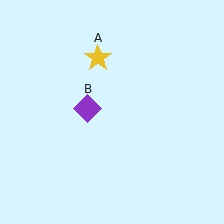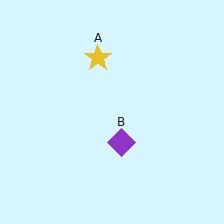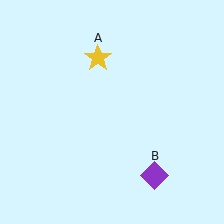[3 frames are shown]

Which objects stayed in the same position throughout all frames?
Yellow star (object A) remained stationary.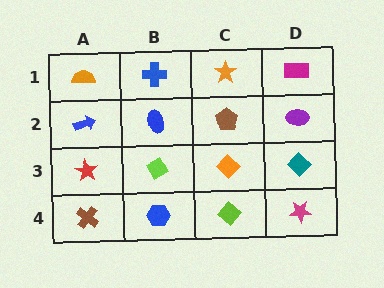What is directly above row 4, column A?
A red star.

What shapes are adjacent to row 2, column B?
A blue cross (row 1, column B), a lime diamond (row 3, column B), a blue arrow (row 2, column A), a brown pentagon (row 2, column C).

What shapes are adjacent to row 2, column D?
A magenta rectangle (row 1, column D), a teal diamond (row 3, column D), a brown pentagon (row 2, column C).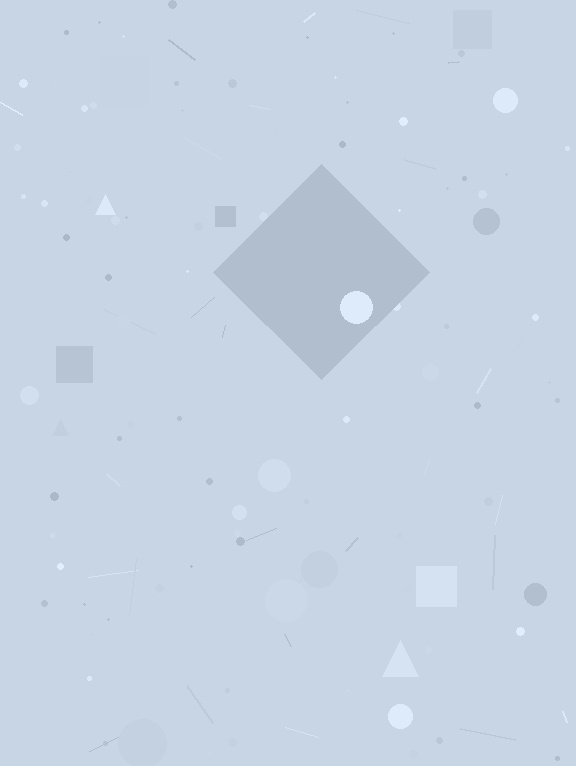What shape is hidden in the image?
A diamond is hidden in the image.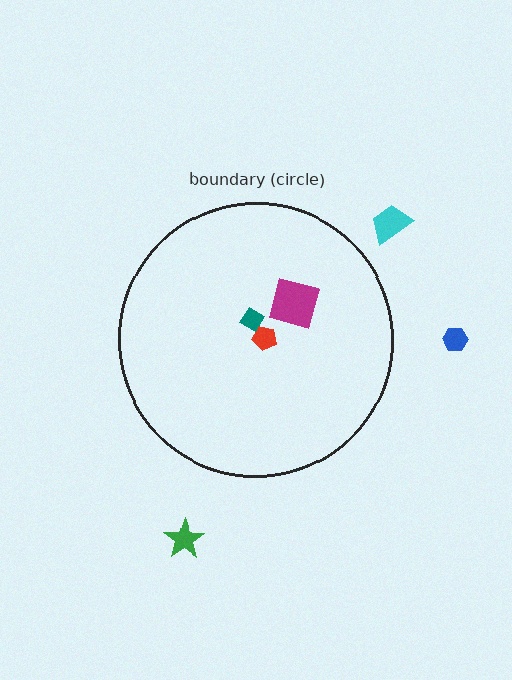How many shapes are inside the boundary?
3 inside, 3 outside.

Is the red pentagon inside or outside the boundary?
Inside.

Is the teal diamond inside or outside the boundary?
Inside.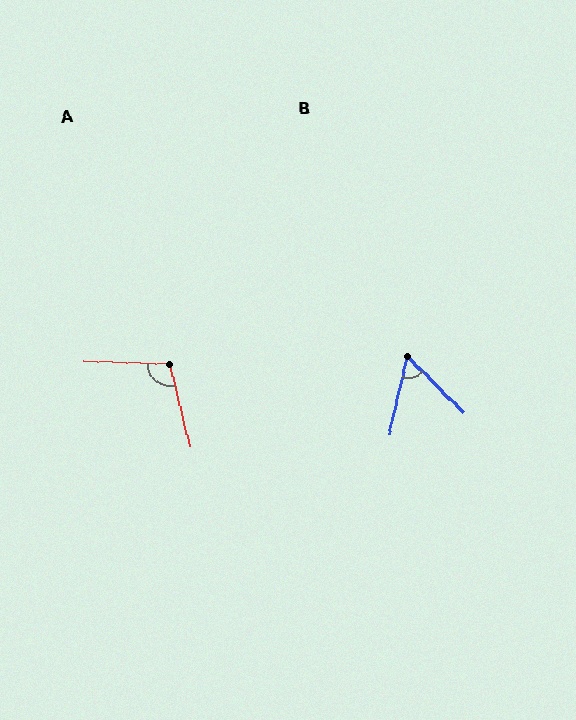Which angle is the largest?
A, at approximately 105 degrees.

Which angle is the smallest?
B, at approximately 58 degrees.